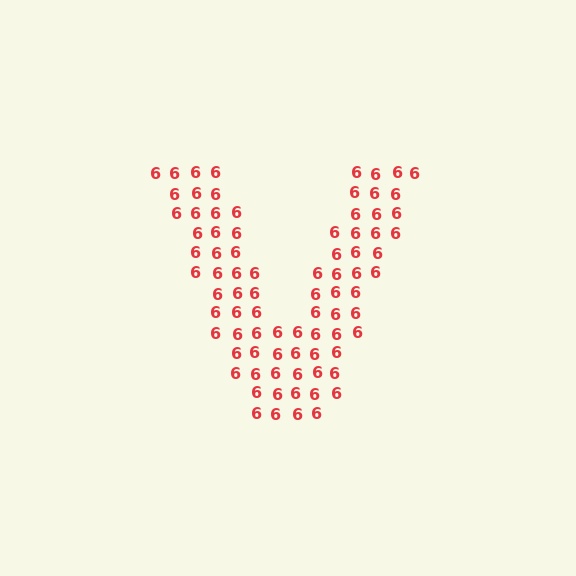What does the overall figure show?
The overall figure shows the letter V.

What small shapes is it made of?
It is made of small digit 6's.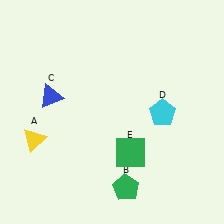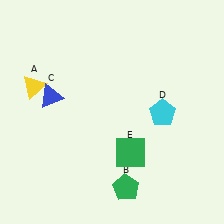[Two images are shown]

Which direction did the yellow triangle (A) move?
The yellow triangle (A) moved up.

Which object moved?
The yellow triangle (A) moved up.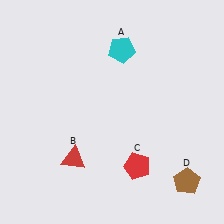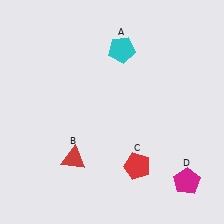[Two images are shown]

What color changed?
The pentagon (D) changed from brown in Image 1 to magenta in Image 2.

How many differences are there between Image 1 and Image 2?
There is 1 difference between the two images.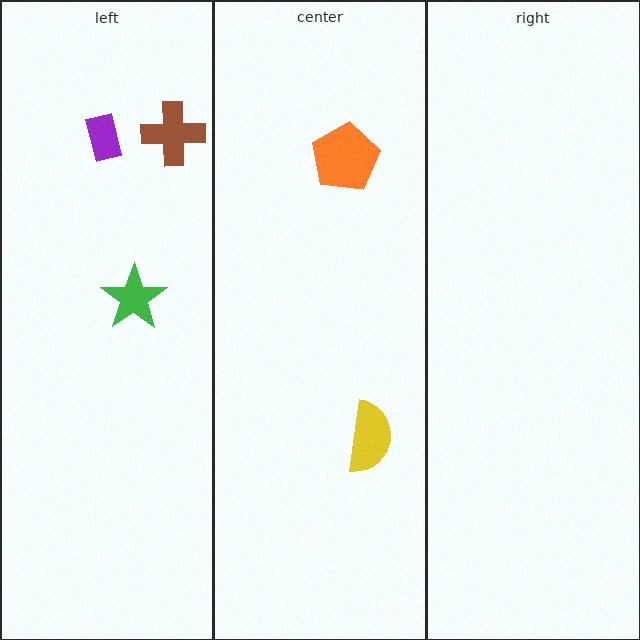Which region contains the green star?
The left region.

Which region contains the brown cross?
The left region.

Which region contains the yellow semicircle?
The center region.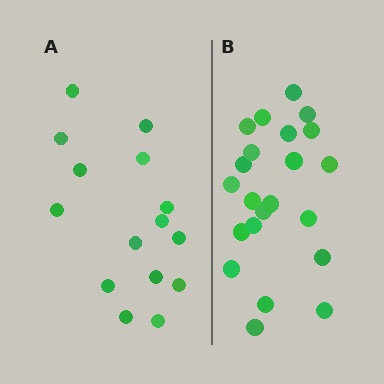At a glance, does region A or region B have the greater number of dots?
Region B (the right region) has more dots.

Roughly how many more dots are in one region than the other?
Region B has roughly 8 or so more dots than region A.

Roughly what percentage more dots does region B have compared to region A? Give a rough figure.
About 45% more.